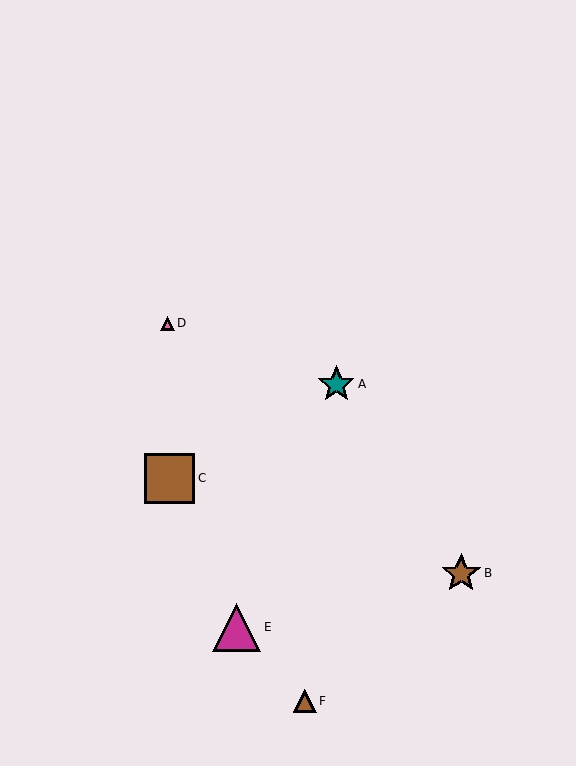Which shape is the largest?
The brown square (labeled C) is the largest.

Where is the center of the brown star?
The center of the brown star is at (461, 573).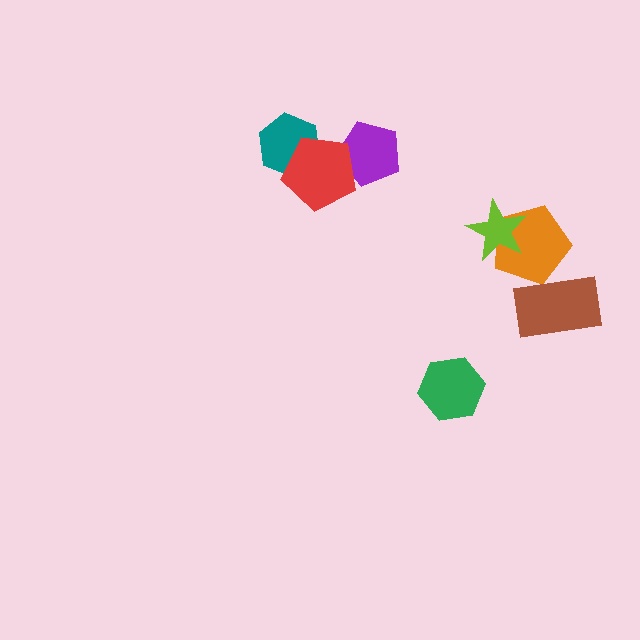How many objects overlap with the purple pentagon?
1 object overlaps with the purple pentagon.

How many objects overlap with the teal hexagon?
1 object overlaps with the teal hexagon.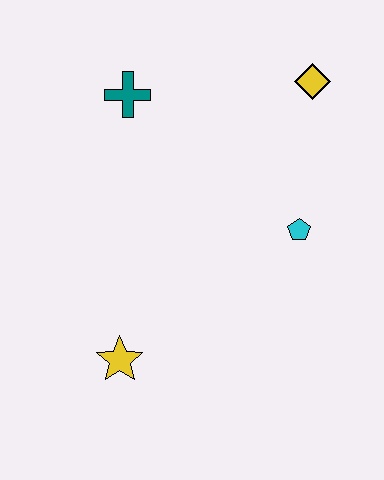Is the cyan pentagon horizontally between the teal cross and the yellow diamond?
Yes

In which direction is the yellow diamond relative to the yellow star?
The yellow diamond is above the yellow star.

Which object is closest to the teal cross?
The yellow diamond is closest to the teal cross.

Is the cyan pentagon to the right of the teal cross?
Yes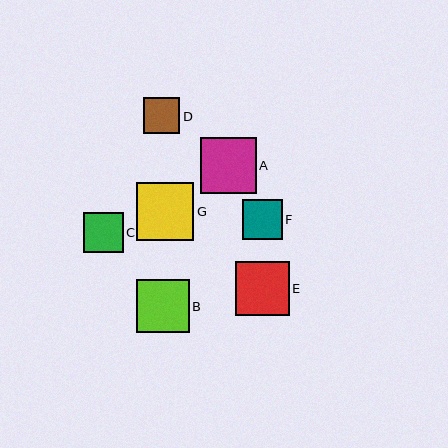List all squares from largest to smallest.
From largest to smallest: G, A, E, B, F, C, D.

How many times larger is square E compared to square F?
Square E is approximately 1.4 times the size of square F.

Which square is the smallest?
Square D is the smallest with a size of approximately 36 pixels.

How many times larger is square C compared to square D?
Square C is approximately 1.1 times the size of square D.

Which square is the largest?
Square G is the largest with a size of approximately 57 pixels.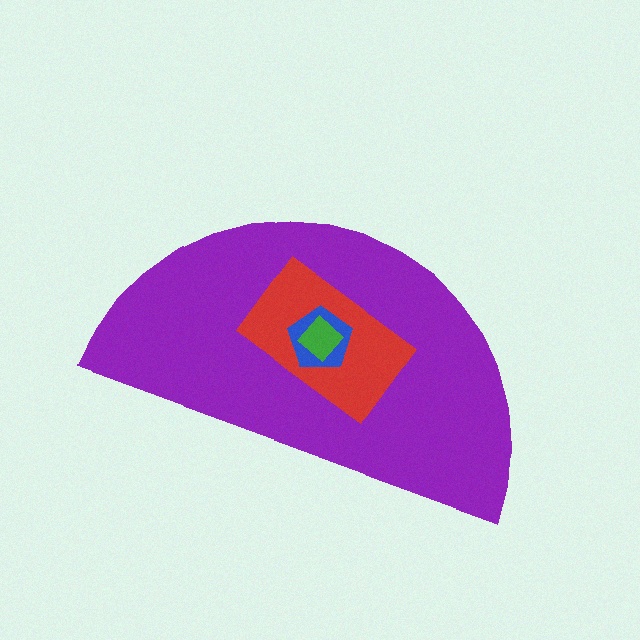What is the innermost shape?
The green diamond.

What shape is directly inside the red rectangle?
The blue pentagon.